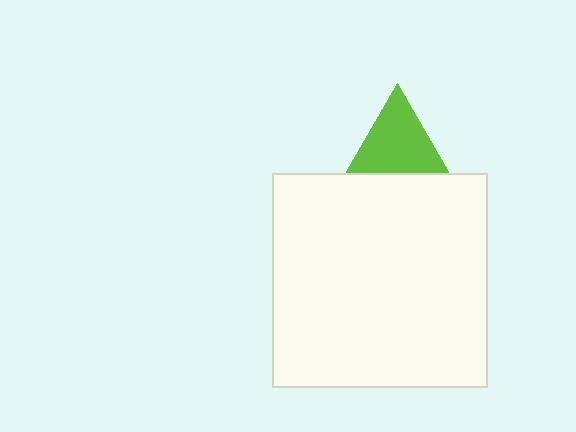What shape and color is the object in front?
The object in front is a white rectangle.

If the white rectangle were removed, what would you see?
You would see the complete lime triangle.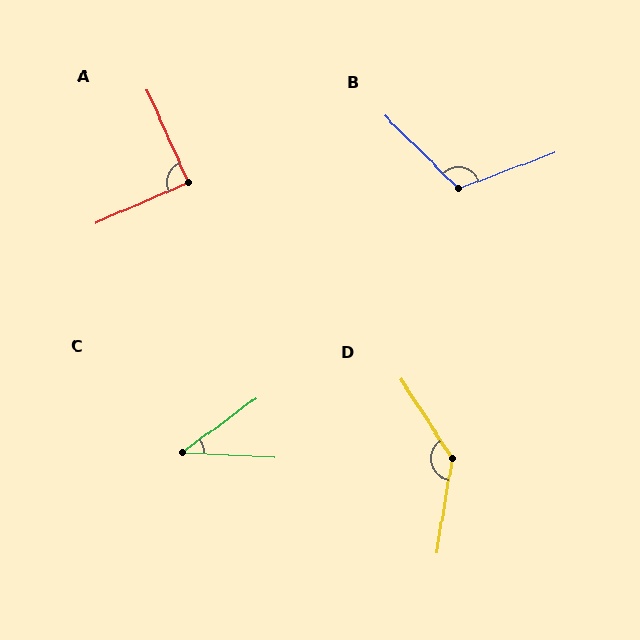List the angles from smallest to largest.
C (39°), A (89°), B (114°), D (138°).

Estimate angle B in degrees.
Approximately 114 degrees.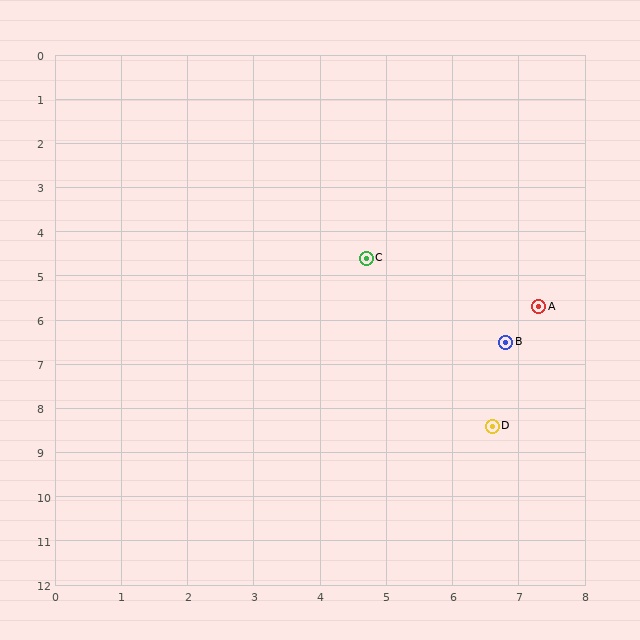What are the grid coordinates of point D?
Point D is at approximately (6.6, 8.4).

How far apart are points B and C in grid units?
Points B and C are about 2.8 grid units apart.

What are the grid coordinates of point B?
Point B is at approximately (6.8, 6.5).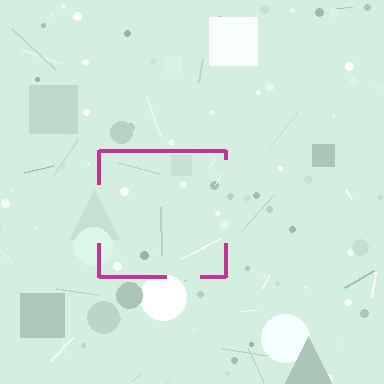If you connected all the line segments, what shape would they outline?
They would outline a square.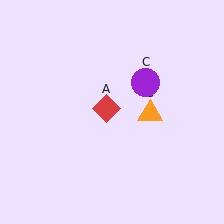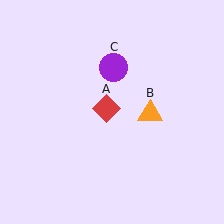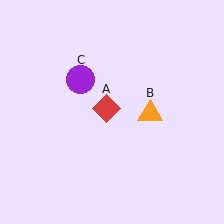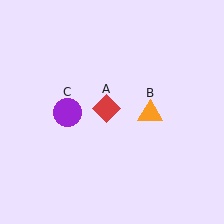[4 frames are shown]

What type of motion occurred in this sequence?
The purple circle (object C) rotated counterclockwise around the center of the scene.